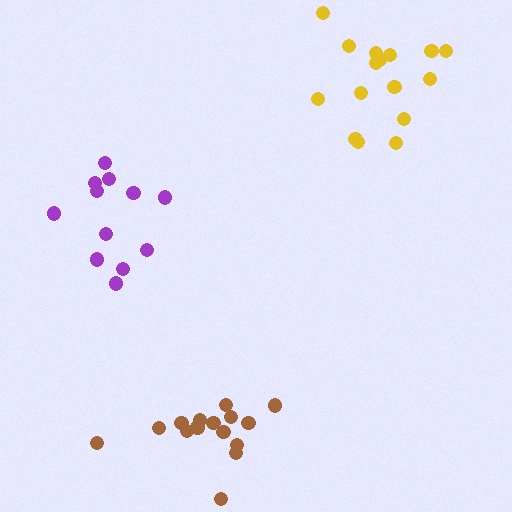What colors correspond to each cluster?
The clusters are colored: purple, brown, yellow.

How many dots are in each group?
Group 1: 12 dots, Group 2: 15 dots, Group 3: 16 dots (43 total).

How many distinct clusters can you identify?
There are 3 distinct clusters.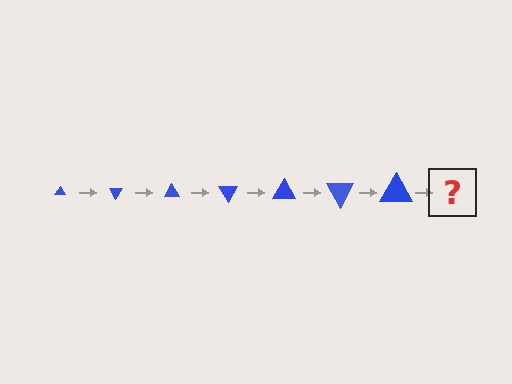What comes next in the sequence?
The next element should be a triangle, larger than the previous one and rotated 420 degrees from the start.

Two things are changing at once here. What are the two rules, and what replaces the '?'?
The two rules are that the triangle grows larger each step and it rotates 60 degrees each step. The '?' should be a triangle, larger than the previous one and rotated 420 degrees from the start.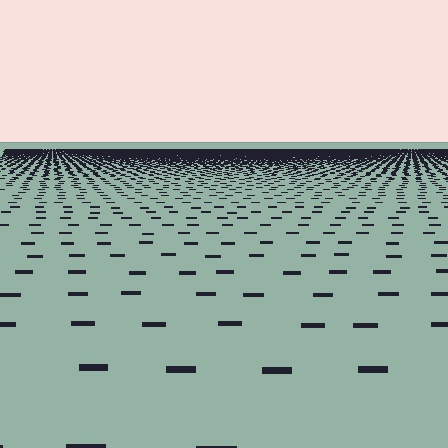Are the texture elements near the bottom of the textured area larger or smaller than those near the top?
Larger. Near the bottom, elements are closer to the viewer and appear at a bigger on-screen size.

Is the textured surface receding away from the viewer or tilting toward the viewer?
The surface is receding away from the viewer. Texture elements get smaller and denser toward the top.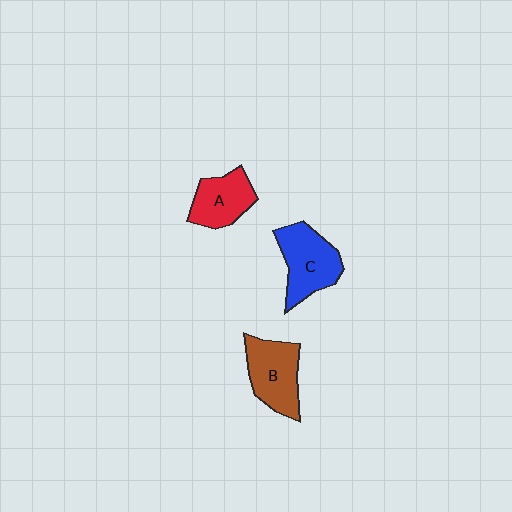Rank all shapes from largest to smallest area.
From largest to smallest: C (blue), B (brown), A (red).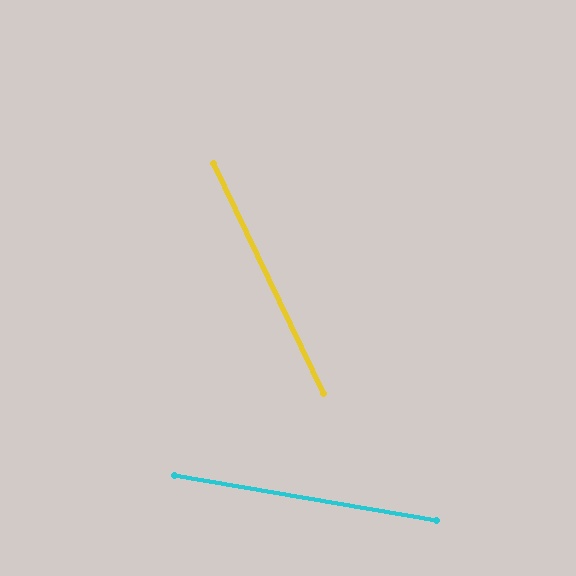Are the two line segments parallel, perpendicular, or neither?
Neither parallel nor perpendicular — they differ by about 55°.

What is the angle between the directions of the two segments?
Approximately 55 degrees.